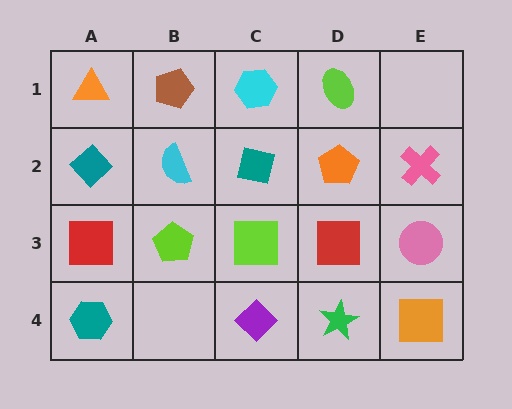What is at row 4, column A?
A teal hexagon.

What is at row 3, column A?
A red square.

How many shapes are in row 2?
5 shapes.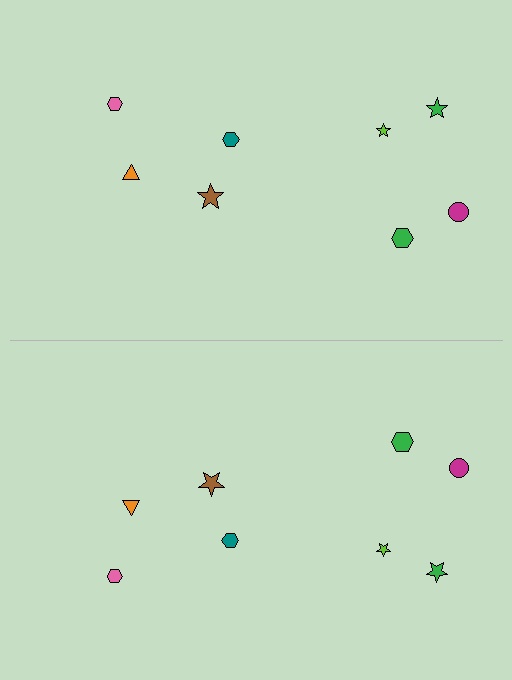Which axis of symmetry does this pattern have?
The pattern has a horizontal axis of symmetry running through the center of the image.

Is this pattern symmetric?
Yes, this pattern has bilateral (reflection) symmetry.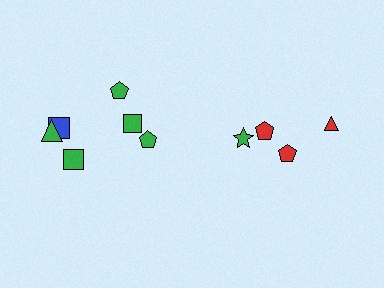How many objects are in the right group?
There are 4 objects.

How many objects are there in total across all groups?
There are 10 objects.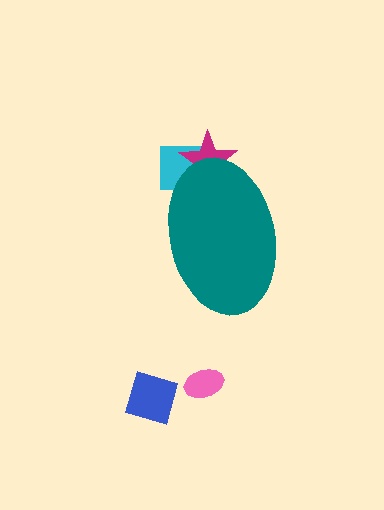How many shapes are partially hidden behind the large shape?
2 shapes are partially hidden.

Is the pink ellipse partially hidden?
No, the pink ellipse is fully visible.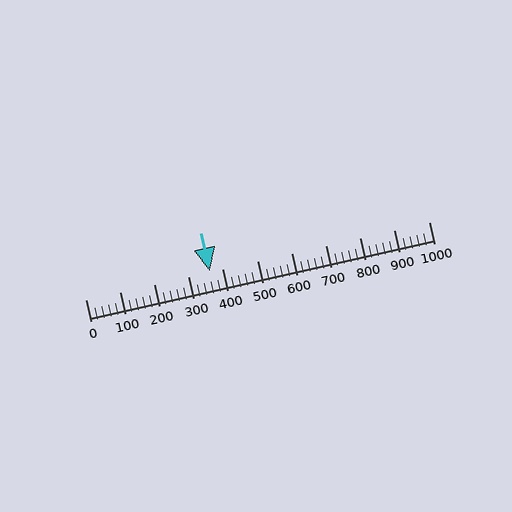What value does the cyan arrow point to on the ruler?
The cyan arrow points to approximately 362.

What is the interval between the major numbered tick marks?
The major tick marks are spaced 100 units apart.